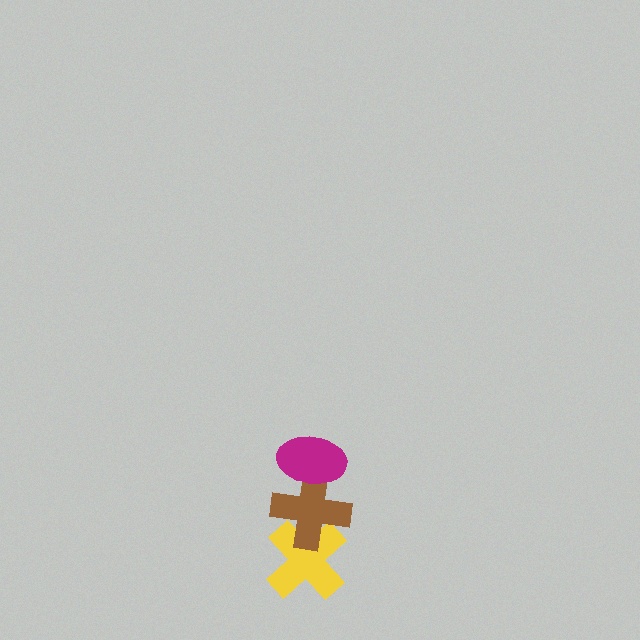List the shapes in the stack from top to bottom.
From top to bottom: the magenta ellipse, the brown cross, the yellow cross.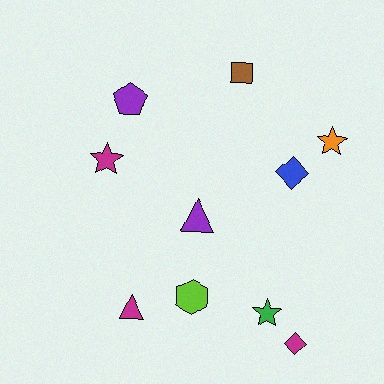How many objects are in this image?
There are 10 objects.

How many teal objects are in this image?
There are no teal objects.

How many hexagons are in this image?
There is 1 hexagon.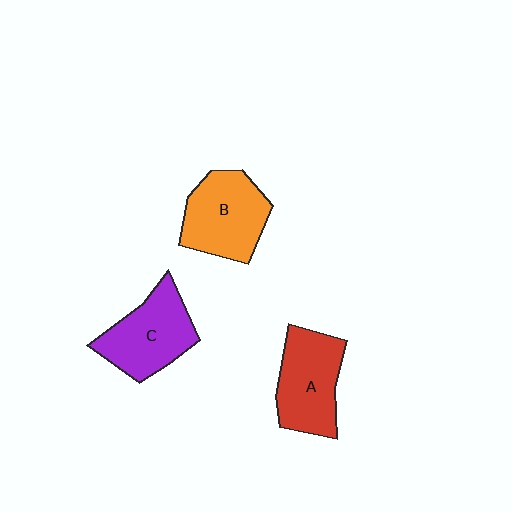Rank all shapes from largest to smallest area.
From largest to smallest: B (orange), C (purple), A (red).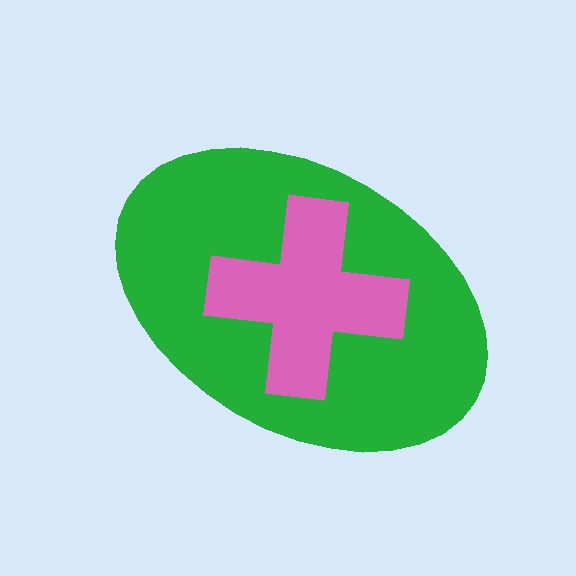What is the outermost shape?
The green ellipse.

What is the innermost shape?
The pink cross.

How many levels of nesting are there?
2.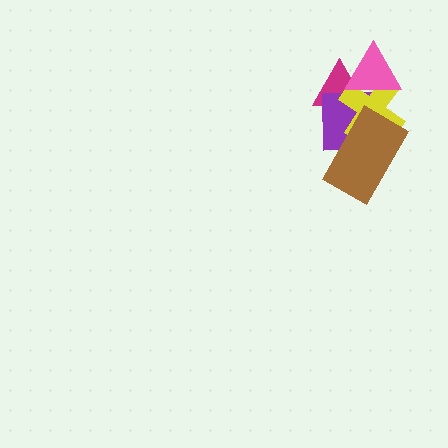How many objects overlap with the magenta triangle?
3 objects overlap with the magenta triangle.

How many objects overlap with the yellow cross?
4 objects overlap with the yellow cross.